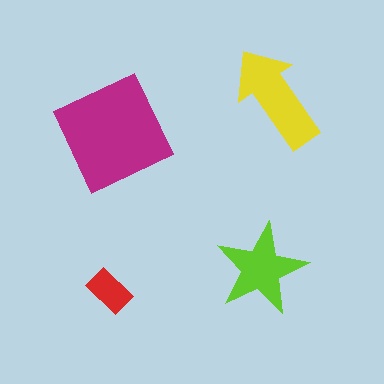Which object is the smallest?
The red rectangle.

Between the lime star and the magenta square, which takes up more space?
The magenta square.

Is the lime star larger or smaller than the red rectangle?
Larger.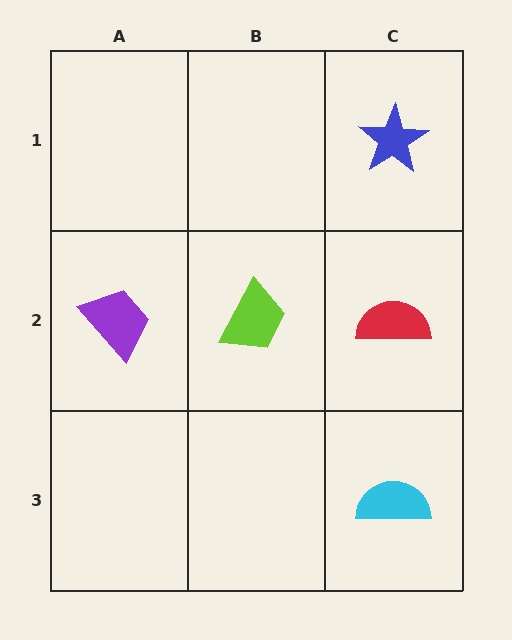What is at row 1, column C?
A blue star.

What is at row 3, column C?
A cyan semicircle.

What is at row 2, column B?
A lime trapezoid.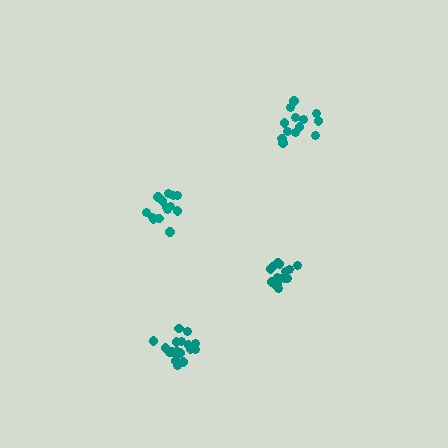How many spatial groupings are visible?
There are 4 spatial groupings.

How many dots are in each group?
Group 1: 17 dots, Group 2: 13 dots, Group 3: 15 dots, Group 4: 15 dots (60 total).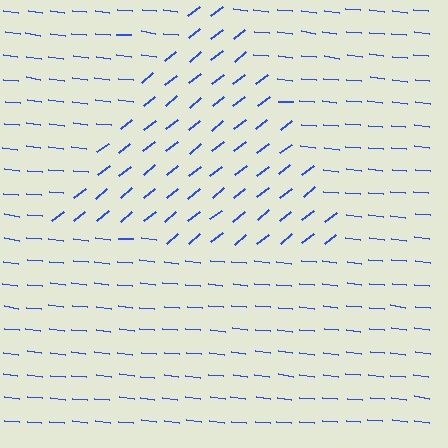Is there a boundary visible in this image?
Yes, there is a texture boundary formed by a change in line orientation.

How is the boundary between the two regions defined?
The boundary is defined purely by a change in line orientation (approximately 45 degrees difference). All lines are the same color and thickness.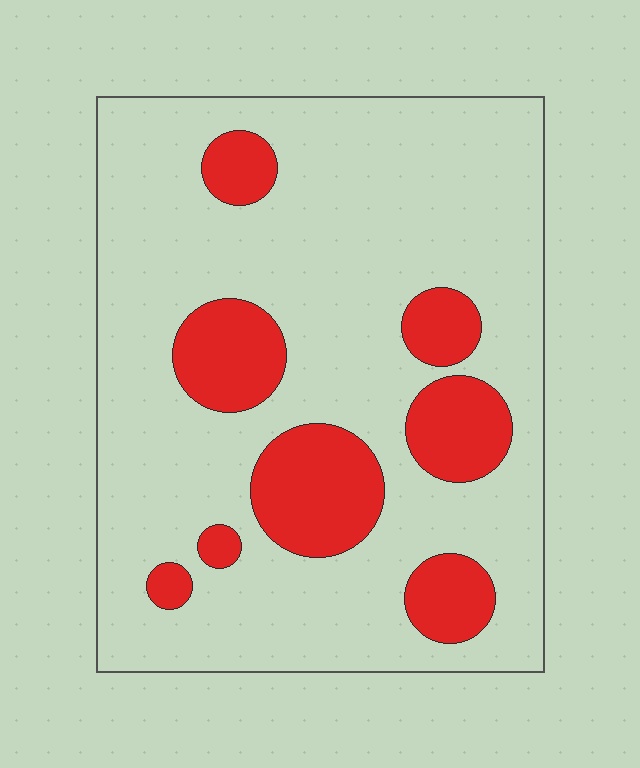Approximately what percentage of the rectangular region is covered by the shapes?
Approximately 20%.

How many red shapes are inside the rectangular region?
8.